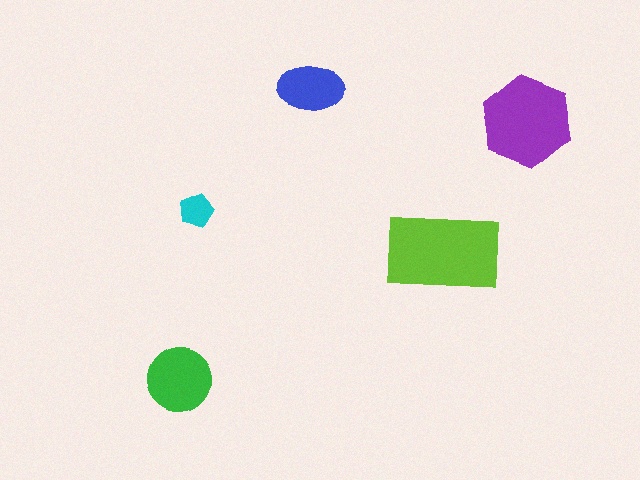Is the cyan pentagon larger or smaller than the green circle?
Smaller.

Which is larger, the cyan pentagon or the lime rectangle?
The lime rectangle.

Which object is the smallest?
The cyan pentagon.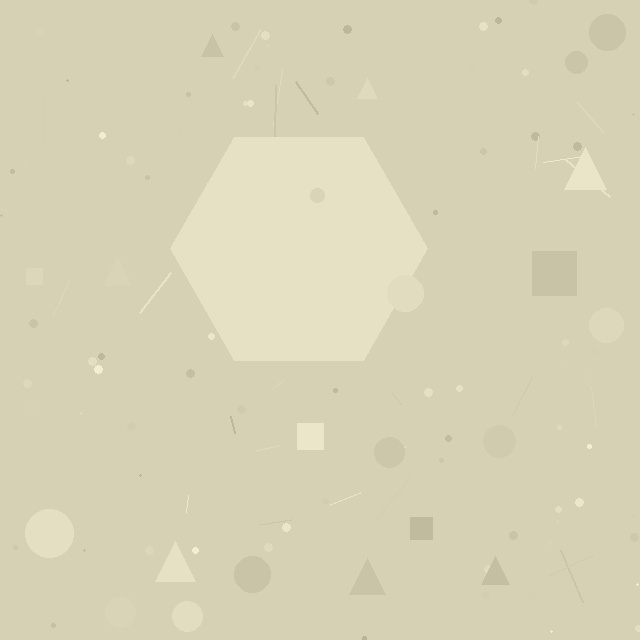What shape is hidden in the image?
A hexagon is hidden in the image.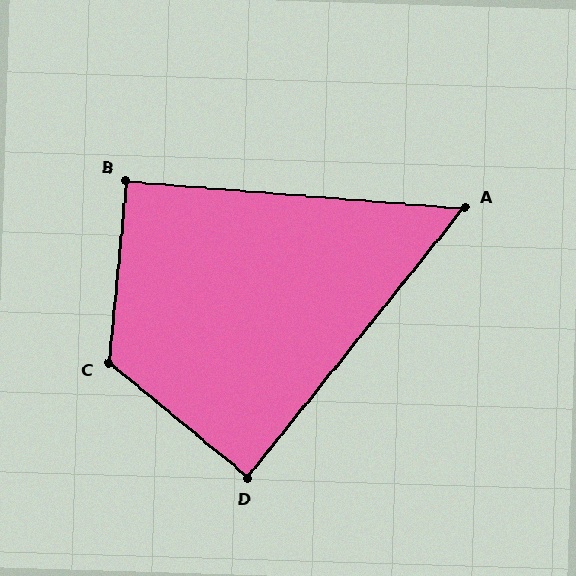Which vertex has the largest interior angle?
C, at approximately 124 degrees.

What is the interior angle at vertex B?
Approximately 91 degrees (approximately right).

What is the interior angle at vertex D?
Approximately 89 degrees (approximately right).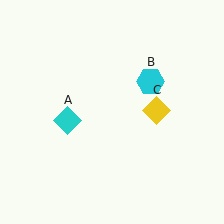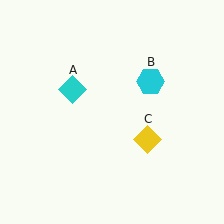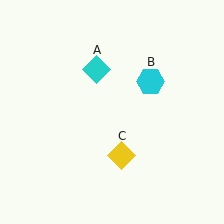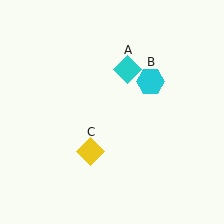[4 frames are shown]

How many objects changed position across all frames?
2 objects changed position: cyan diamond (object A), yellow diamond (object C).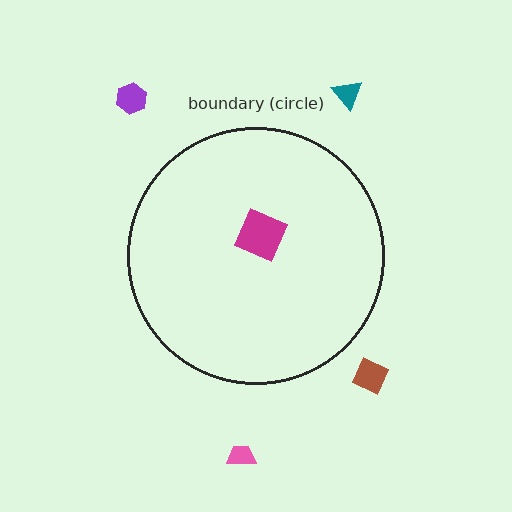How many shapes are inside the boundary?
1 inside, 4 outside.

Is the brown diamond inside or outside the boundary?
Outside.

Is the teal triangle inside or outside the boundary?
Outside.